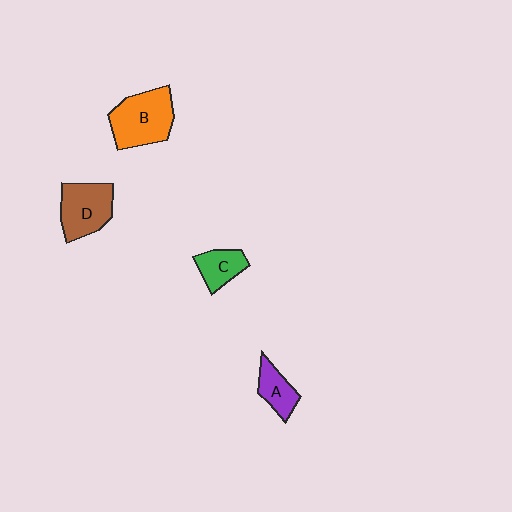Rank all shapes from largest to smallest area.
From largest to smallest: B (orange), D (brown), C (green), A (purple).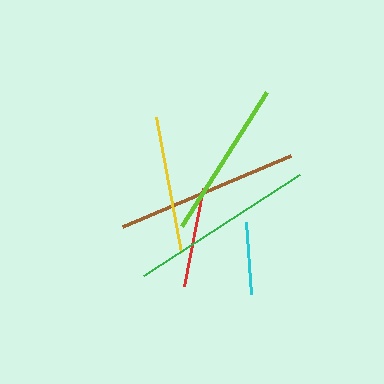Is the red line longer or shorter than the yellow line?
The yellow line is longer than the red line.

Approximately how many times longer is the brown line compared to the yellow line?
The brown line is approximately 1.3 times the length of the yellow line.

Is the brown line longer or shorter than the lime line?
The brown line is longer than the lime line.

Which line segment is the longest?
The green line is the longest at approximately 185 pixels.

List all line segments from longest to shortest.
From longest to shortest: green, brown, lime, yellow, red, cyan.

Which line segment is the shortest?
The cyan line is the shortest at approximately 72 pixels.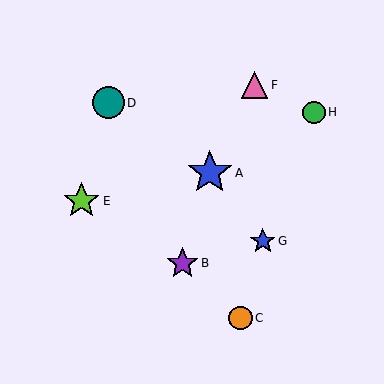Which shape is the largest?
The blue star (labeled A) is the largest.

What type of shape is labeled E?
Shape E is a lime star.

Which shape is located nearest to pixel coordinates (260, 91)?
The pink triangle (labeled F) at (254, 85) is nearest to that location.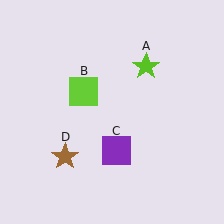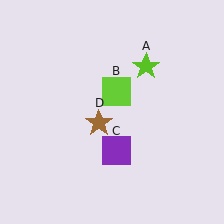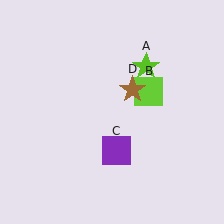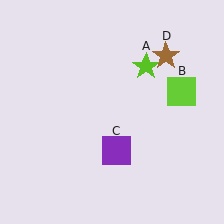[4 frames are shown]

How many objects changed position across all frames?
2 objects changed position: lime square (object B), brown star (object D).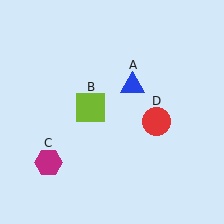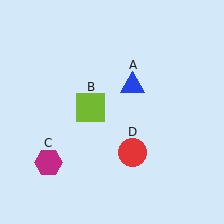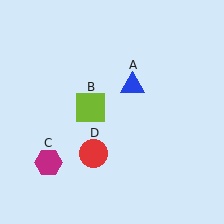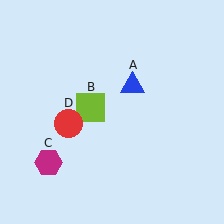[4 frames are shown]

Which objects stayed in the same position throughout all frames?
Blue triangle (object A) and lime square (object B) and magenta hexagon (object C) remained stationary.